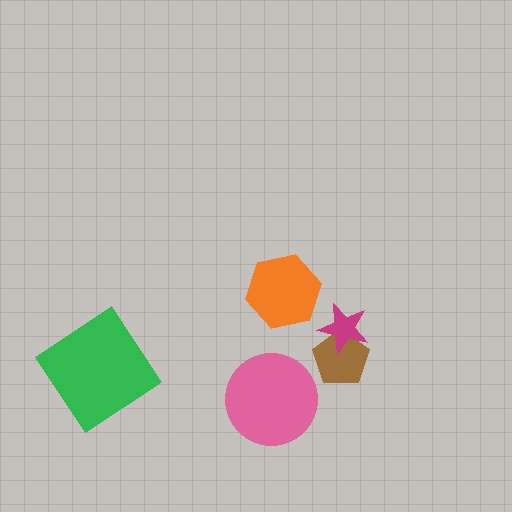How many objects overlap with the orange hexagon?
0 objects overlap with the orange hexagon.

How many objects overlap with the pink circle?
0 objects overlap with the pink circle.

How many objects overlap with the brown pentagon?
1 object overlaps with the brown pentagon.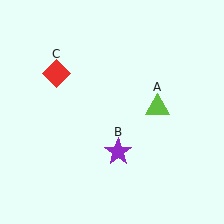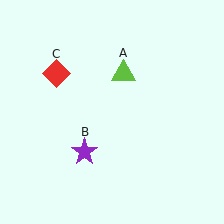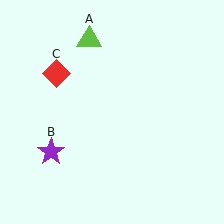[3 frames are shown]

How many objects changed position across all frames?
2 objects changed position: lime triangle (object A), purple star (object B).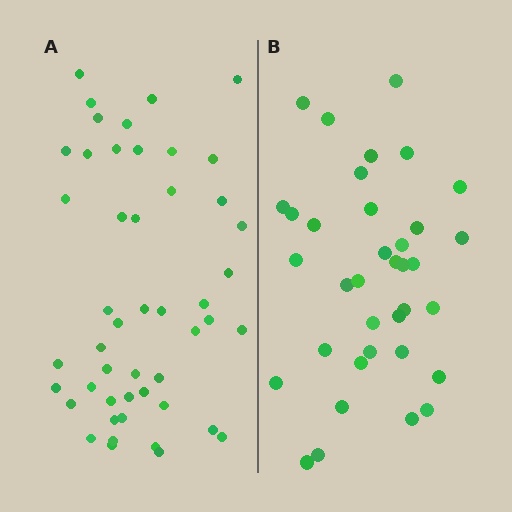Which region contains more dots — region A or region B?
Region A (the left region) has more dots.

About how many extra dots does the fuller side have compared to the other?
Region A has roughly 12 or so more dots than region B.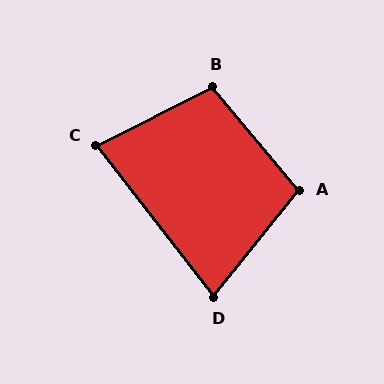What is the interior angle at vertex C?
Approximately 79 degrees (acute).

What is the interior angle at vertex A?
Approximately 101 degrees (obtuse).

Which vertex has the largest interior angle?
B, at approximately 103 degrees.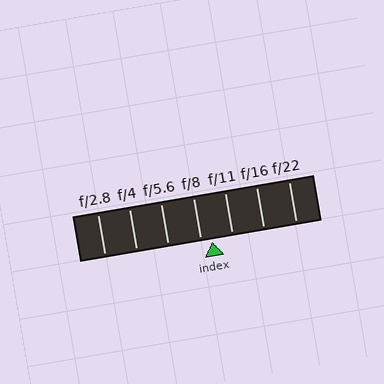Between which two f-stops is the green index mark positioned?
The index mark is between f/8 and f/11.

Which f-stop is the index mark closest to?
The index mark is closest to f/8.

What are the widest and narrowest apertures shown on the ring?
The widest aperture shown is f/2.8 and the narrowest is f/22.